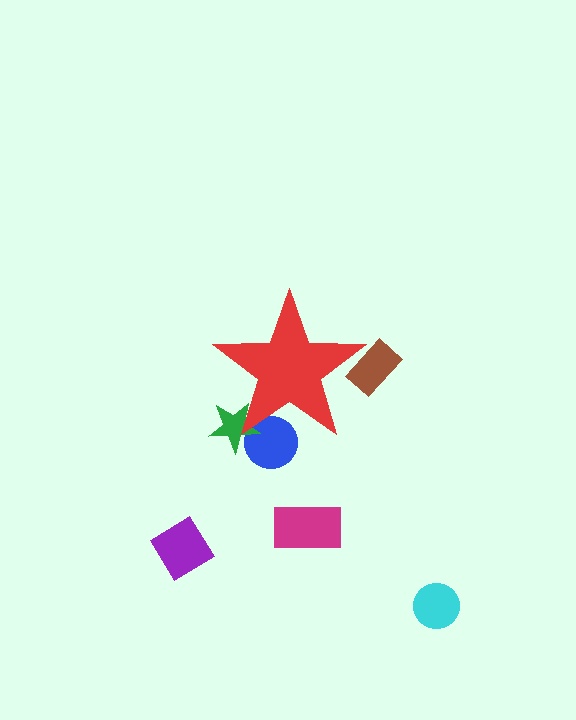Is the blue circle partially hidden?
Yes, the blue circle is partially hidden behind the red star.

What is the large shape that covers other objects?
A red star.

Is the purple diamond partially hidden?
No, the purple diamond is fully visible.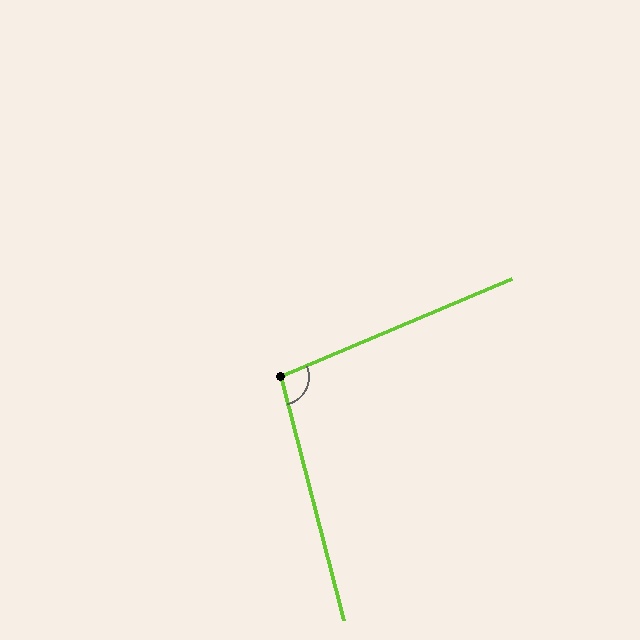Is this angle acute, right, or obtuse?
It is obtuse.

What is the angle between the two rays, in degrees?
Approximately 99 degrees.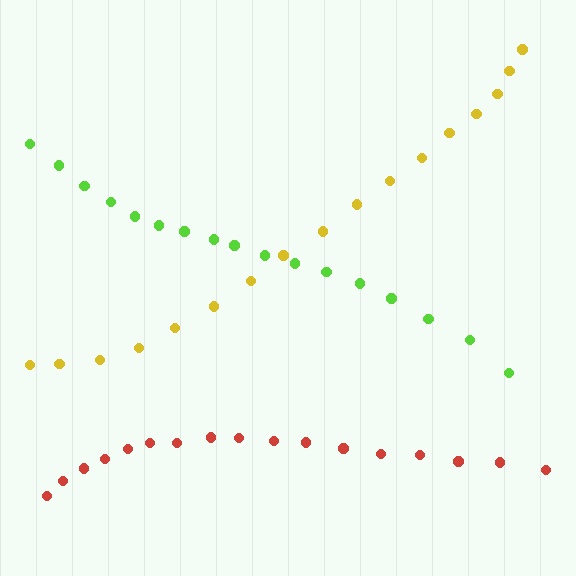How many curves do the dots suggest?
There are 3 distinct paths.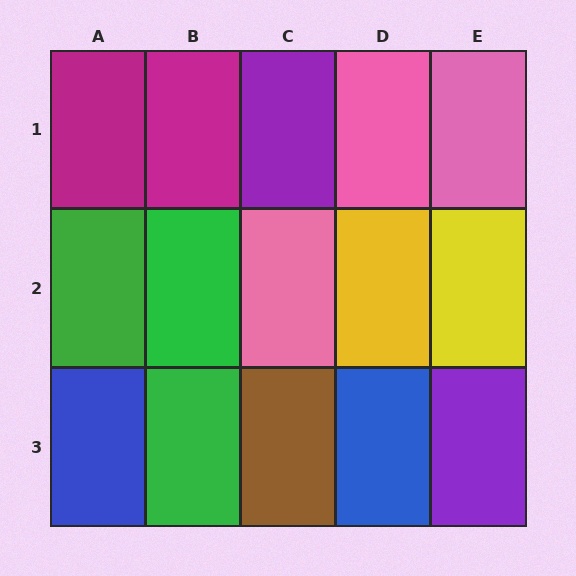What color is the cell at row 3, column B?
Green.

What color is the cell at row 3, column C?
Brown.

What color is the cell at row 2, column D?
Yellow.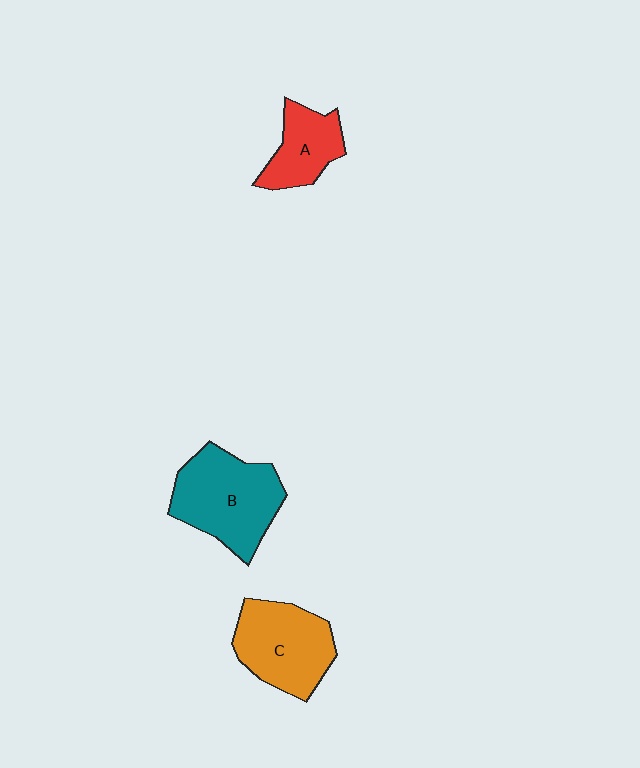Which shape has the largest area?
Shape B (teal).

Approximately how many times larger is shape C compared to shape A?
Approximately 1.5 times.